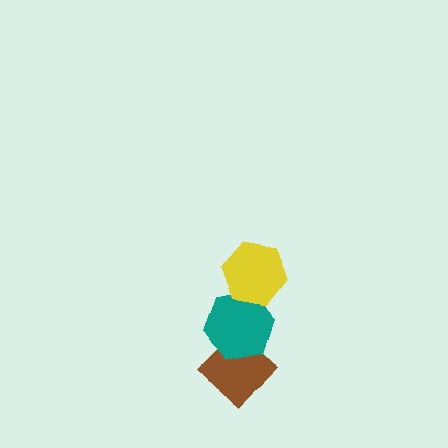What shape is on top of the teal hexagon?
The yellow hexagon is on top of the teal hexagon.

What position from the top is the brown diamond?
The brown diamond is 3rd from the top.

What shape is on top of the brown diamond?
The teal hexagon is on top of the brown diamond.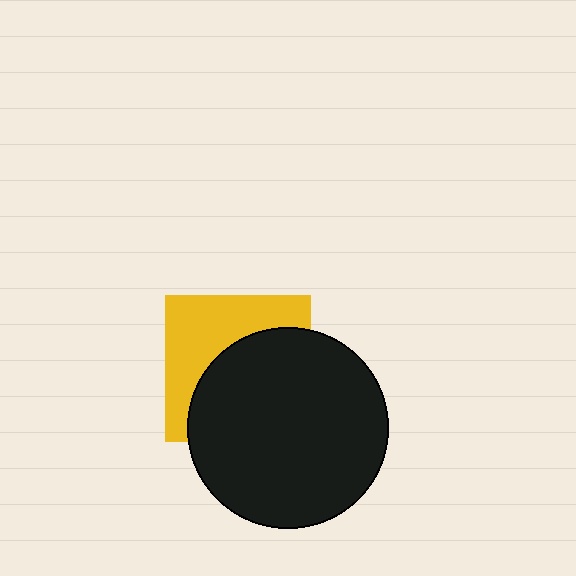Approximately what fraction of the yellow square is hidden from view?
Roughly 56% of the yellow square is hidden behind the black circle.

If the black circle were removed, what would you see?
You would see the complete yellow square.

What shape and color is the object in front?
The object in front is a black circle.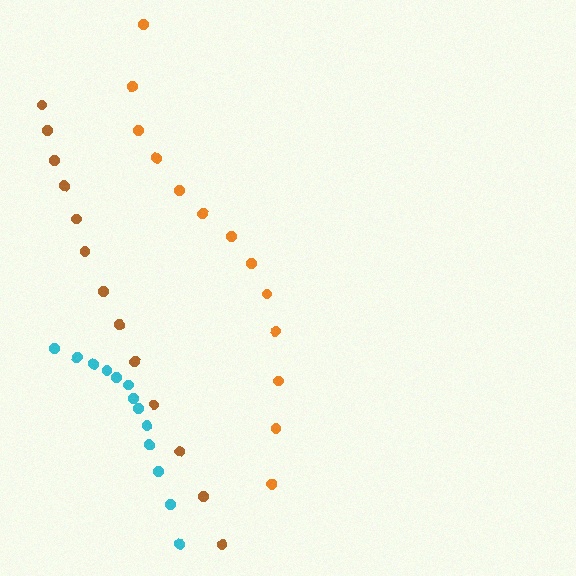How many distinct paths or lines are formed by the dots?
There are 3 distinct paths.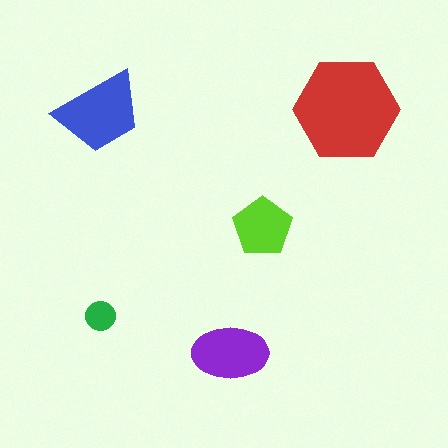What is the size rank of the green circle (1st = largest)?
5th.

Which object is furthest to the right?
The red hexagon is rightmost.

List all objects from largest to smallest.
The red hexagon, the blue trapezoid, the purple ellipse, the lime pentagon, the green circle.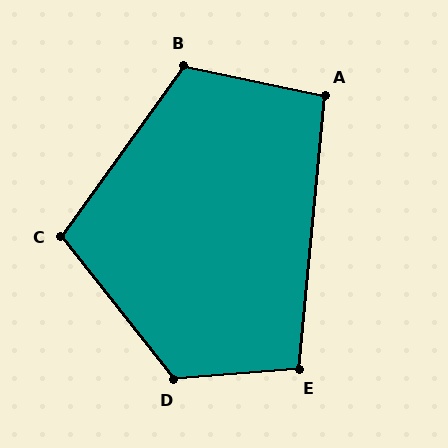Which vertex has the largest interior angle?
D, at approximately 123 degrees.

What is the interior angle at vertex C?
Approximately 106 degrees (obtuse).